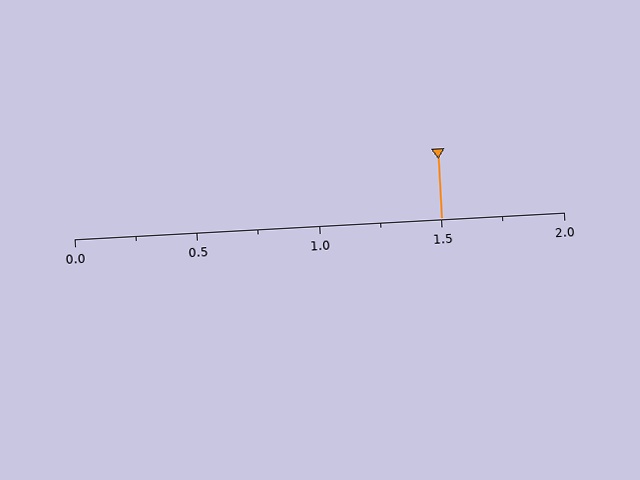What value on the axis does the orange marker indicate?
The marker indicates approximately 1.5.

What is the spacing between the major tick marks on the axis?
The major ticks are spaced 0.5 apart.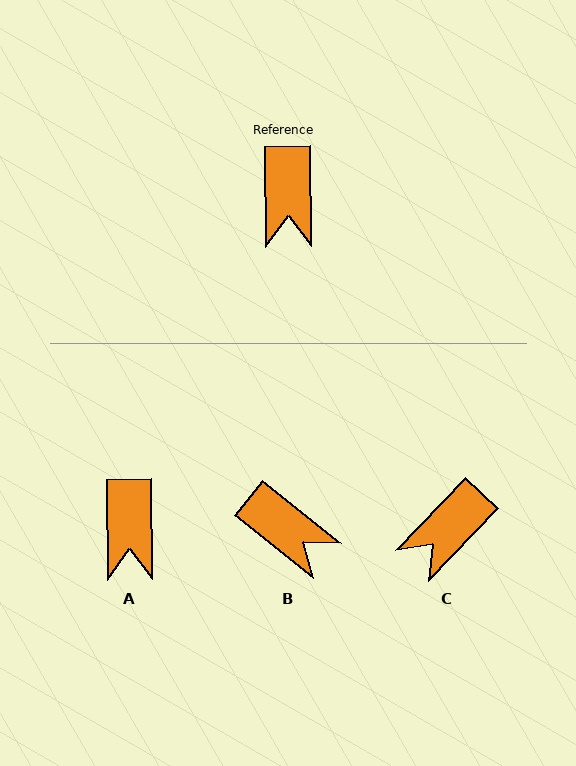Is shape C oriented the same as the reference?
No, it is off by about 44 degrees.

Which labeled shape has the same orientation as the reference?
A.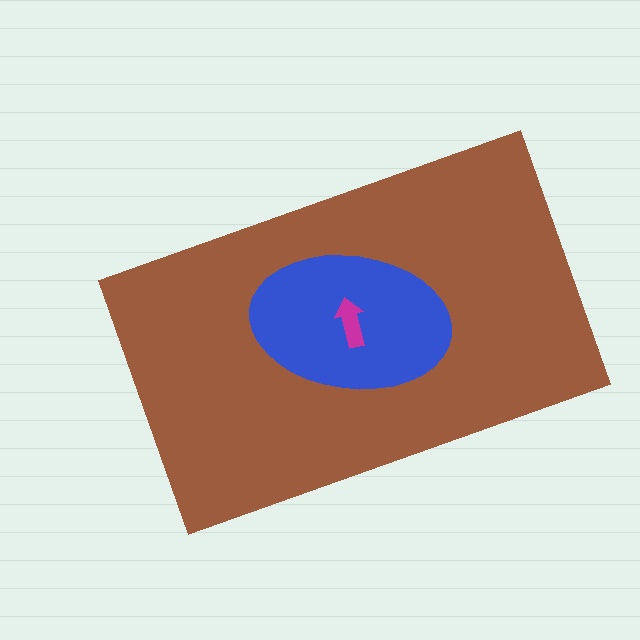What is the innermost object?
The magenta arrow.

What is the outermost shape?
The brown rectangle.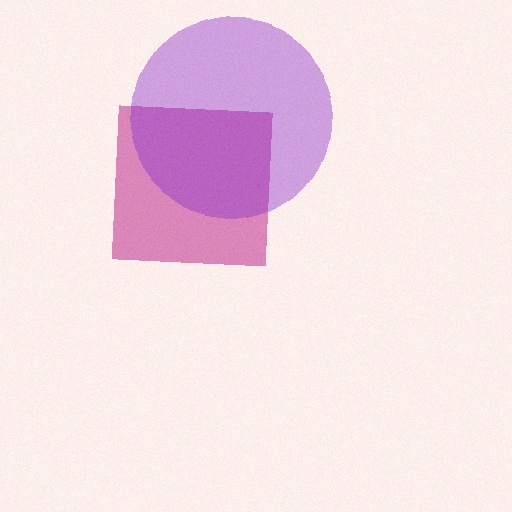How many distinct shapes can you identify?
There are 2 distinct shapes: a magenta square, a purple circle.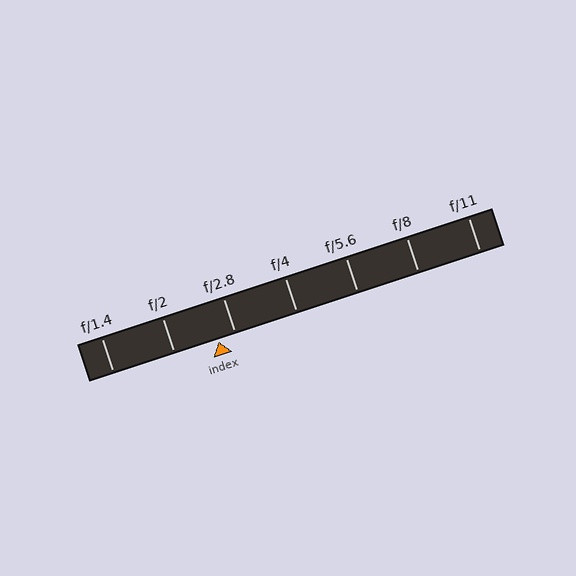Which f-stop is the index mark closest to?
The index mark is closest to f/2.8.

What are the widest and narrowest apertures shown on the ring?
The widest aperture shown is f/1.4 and the narrowest is f/11.